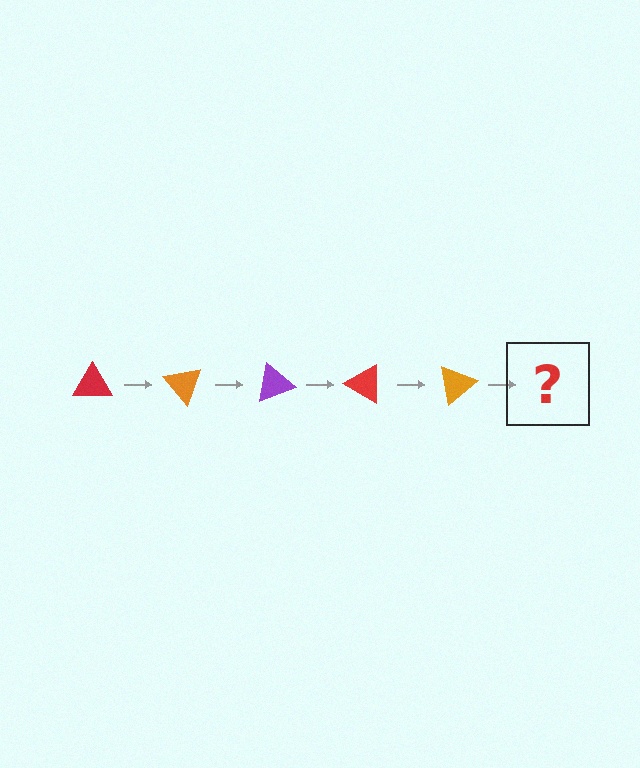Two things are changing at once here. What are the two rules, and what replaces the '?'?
The two rules are that it rotates 50 degrees each step and the color cycles through red, orange, and purple. The '?' should be a purple triangle, rotated 250 degrees from the start.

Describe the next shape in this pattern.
It should be a purple triangle, rotated 250 degrees from the start.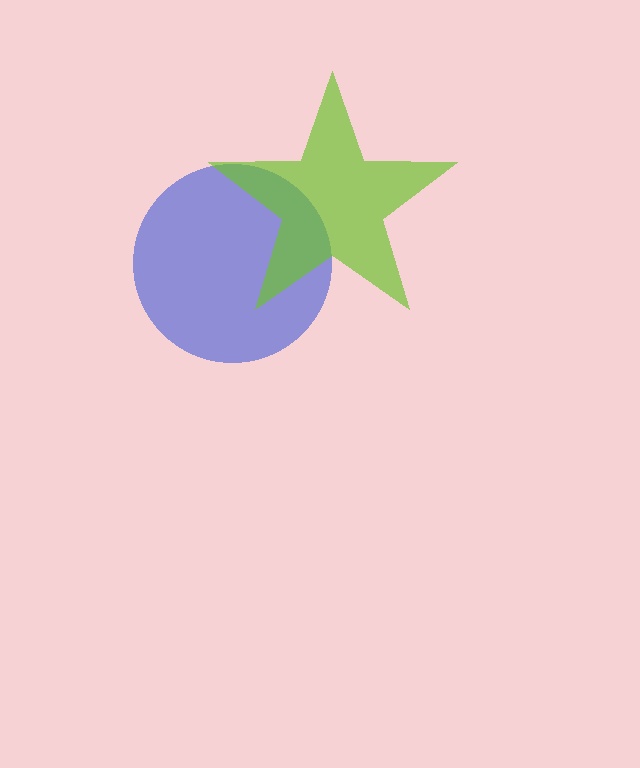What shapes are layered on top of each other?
The layered shapes are: a blue circle, a lime star.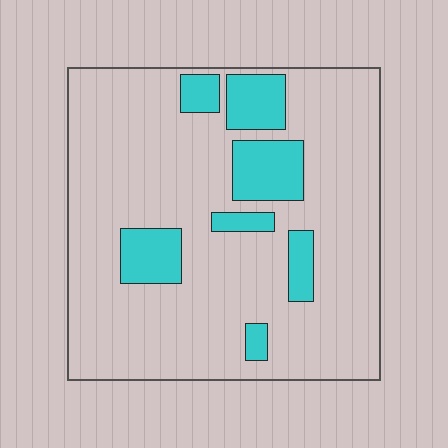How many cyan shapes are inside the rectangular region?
7.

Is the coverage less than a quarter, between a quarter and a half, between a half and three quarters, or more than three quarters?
Less than a quarter.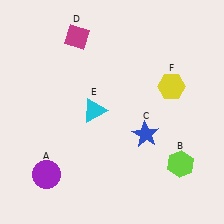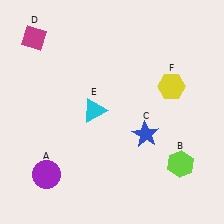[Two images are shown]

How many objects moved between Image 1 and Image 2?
1 object moved between the two images.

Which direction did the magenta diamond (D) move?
The magenta diamond (D) moved left.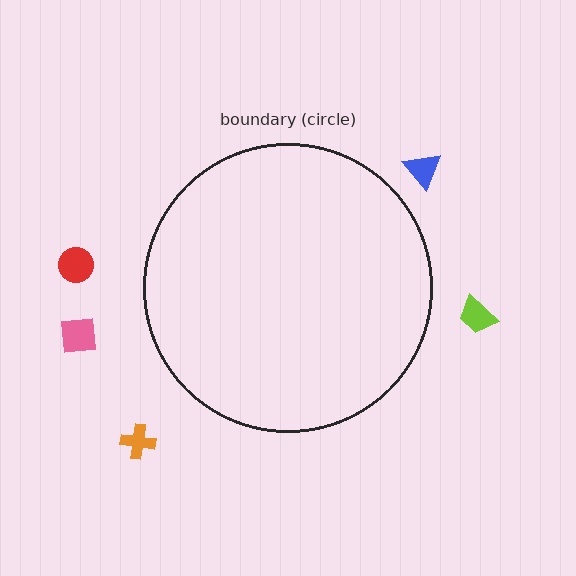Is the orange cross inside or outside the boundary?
Outside.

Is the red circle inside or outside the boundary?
Outside.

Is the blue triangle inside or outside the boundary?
Outside.